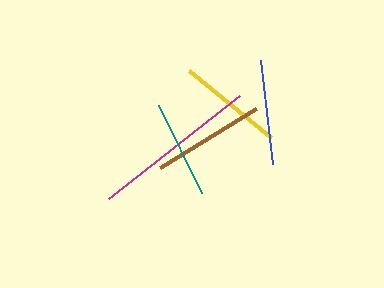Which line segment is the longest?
The magenta line is the longest at approximately 167 pixels.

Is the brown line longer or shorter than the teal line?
The brown line is longer than the teal line.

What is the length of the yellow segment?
The yellow segment is approximately 105 pixels long.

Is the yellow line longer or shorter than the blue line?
The yellow line is longer than the blue line.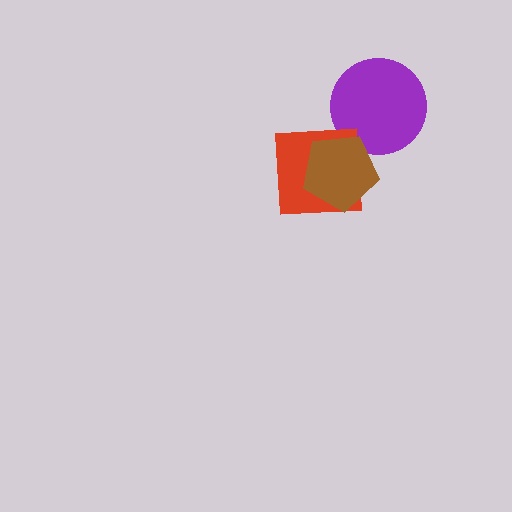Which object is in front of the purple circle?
The brown pentagon is in front of the purple circle.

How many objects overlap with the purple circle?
1 object overlaps with the purple circle.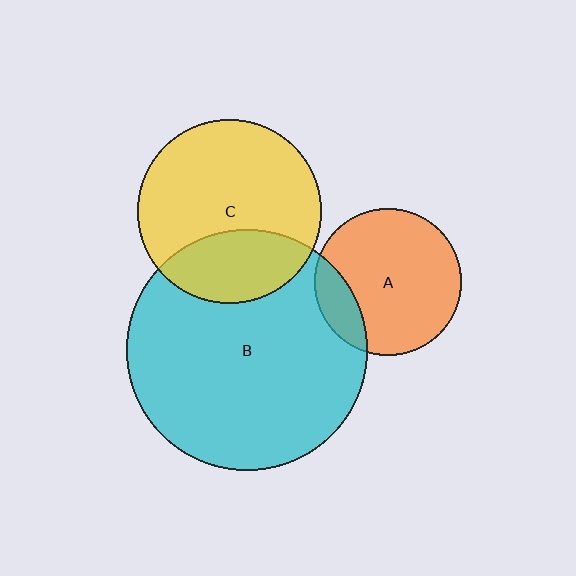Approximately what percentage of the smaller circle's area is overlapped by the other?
Approximately 15%.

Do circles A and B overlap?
Yes.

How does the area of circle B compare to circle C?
Approximately 1.7 times.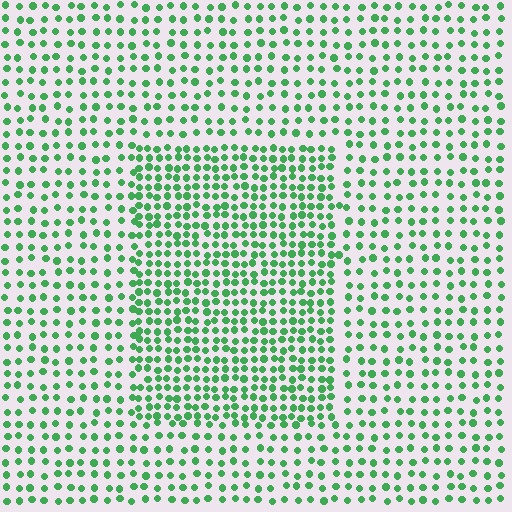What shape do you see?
I see a rectangle.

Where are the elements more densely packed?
The elements are more densely packed inside the rectangle boundary.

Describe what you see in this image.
The image contains small green elements arranged at two different densities. A rectangle-shaped region is visible where the elements are more densely packed than the surrounding area.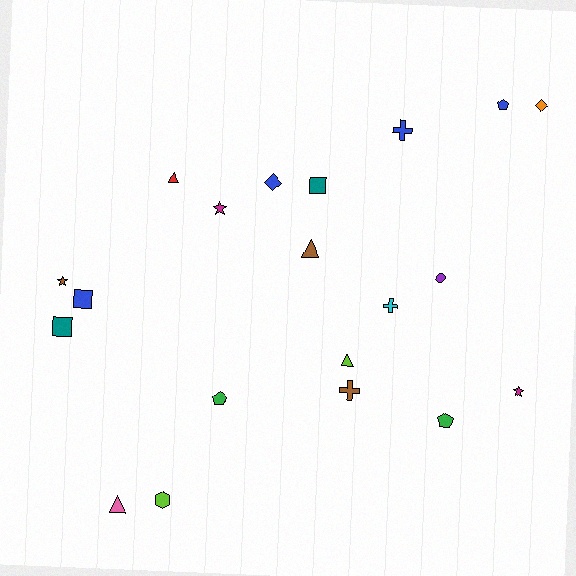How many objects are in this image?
There are 20 objects.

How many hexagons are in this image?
There is 1 hexagon.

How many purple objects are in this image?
There is 1 purple object.